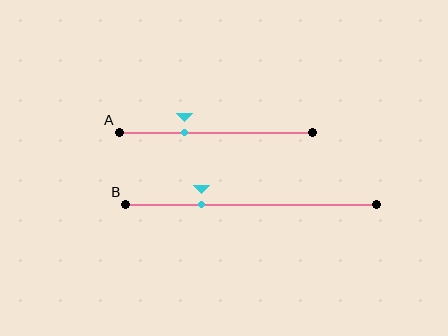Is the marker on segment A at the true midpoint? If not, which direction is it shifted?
No, the marker on segment A is shifted to the left by about 16% of the segment length.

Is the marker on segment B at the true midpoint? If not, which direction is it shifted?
No, the marker on segment B is shifted to the left by about 20% of the segment length.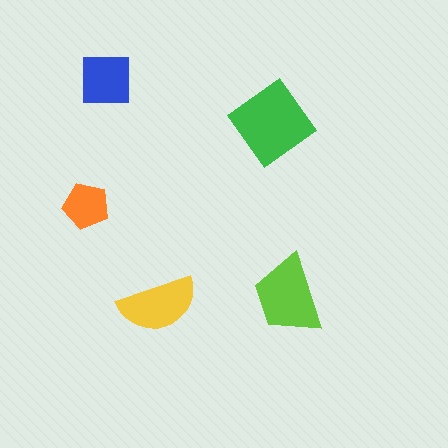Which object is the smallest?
The orange pentagon.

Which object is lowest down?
The yellow semicircle is bottommost.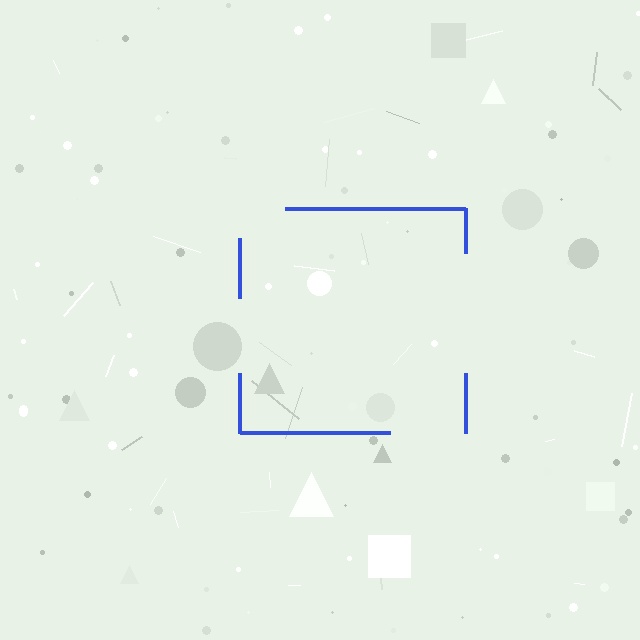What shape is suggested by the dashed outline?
The dashed outline suggests a square.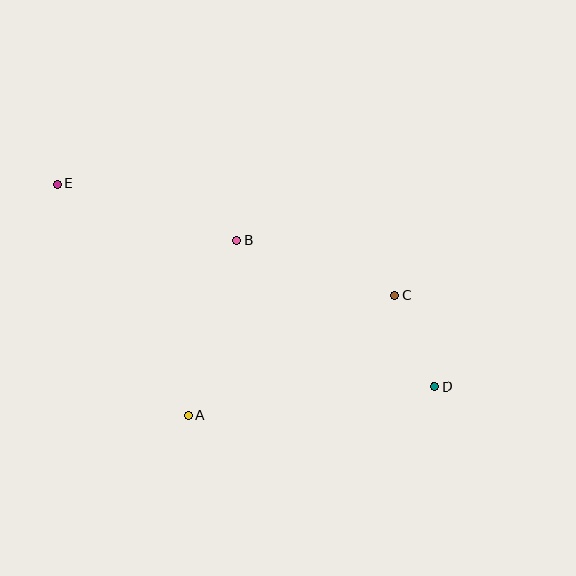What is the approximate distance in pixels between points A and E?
The distance between A and E is approximately 266 pixels.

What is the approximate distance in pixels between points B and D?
The distance between B and D is approximately 245 pixels.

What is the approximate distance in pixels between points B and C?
The distance between B and C is approximately 167 pixels.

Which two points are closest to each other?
Points C and D are closest to each other.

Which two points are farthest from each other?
Points D and E are farthest from each other.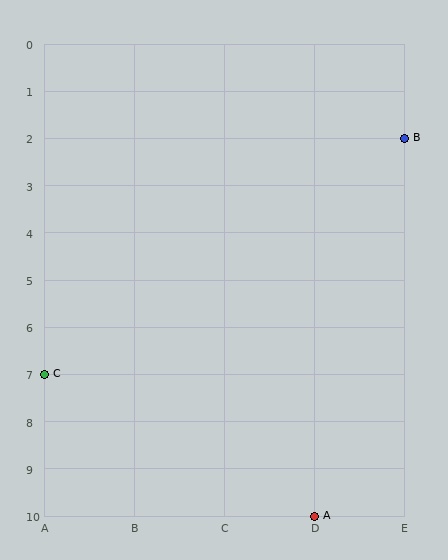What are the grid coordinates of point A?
Point A is at grid coordinates (D, 10).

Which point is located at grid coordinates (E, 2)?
Point B is at (E, 2).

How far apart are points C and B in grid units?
Points C and B are 4 columns and 5 rows apart (about 6.4 grid units diagonally).